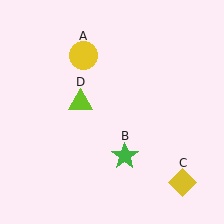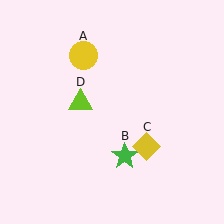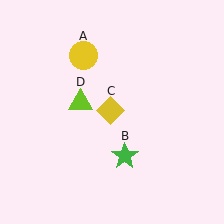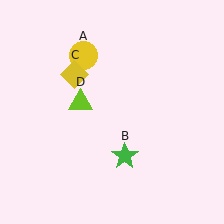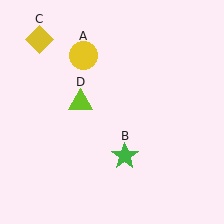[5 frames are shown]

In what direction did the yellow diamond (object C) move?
The yellow diamond (object C) moved up and to the left.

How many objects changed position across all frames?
1 object changed position: yellow diamond (object C).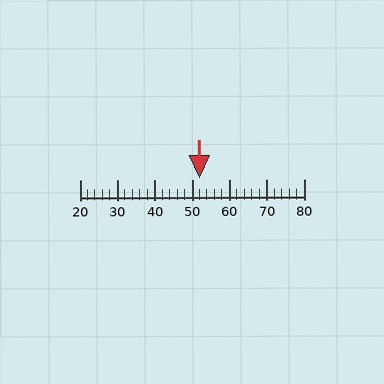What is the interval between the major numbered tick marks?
The major tick marks are spaced 10 units apart.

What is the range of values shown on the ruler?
The ruler shows values from 20 to 80.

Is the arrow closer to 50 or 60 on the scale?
The arrow is closer to 50.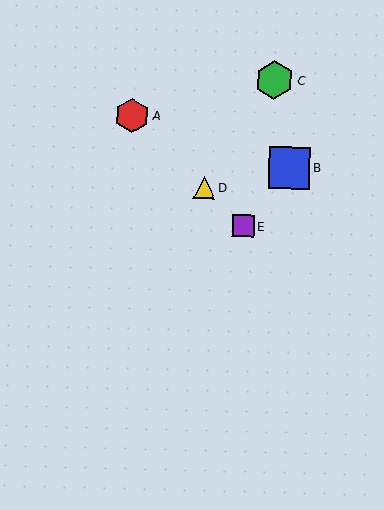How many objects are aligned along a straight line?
3 objects (A, D, E) are aligned along a straight line.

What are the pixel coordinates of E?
Object E is at (243, 226).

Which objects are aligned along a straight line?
Objects A, D, E are aligned along a straight line.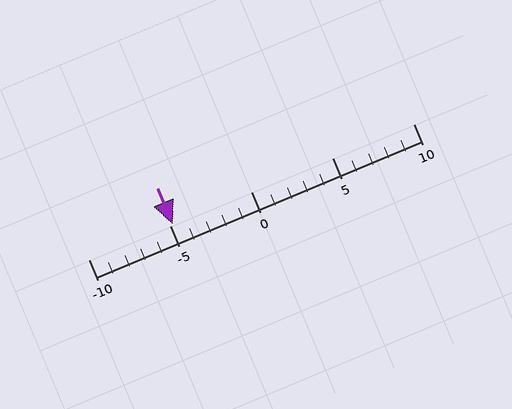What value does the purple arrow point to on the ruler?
The purple arrow points to approximately -5.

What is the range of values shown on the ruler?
The ruler shows values from -10 to 10.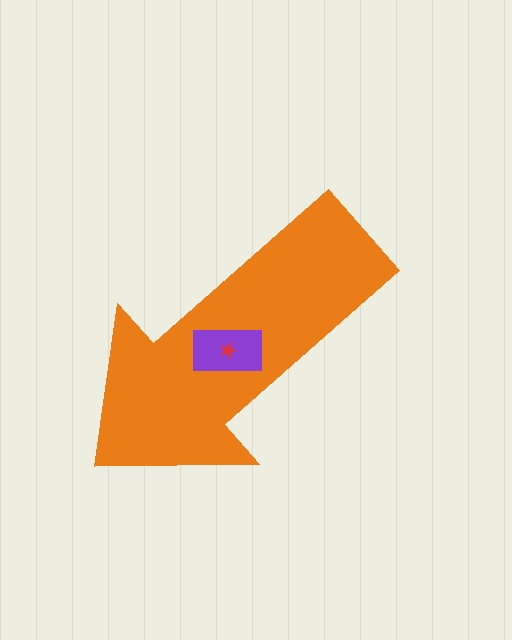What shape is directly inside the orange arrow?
The purple rectangle.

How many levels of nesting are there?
3.